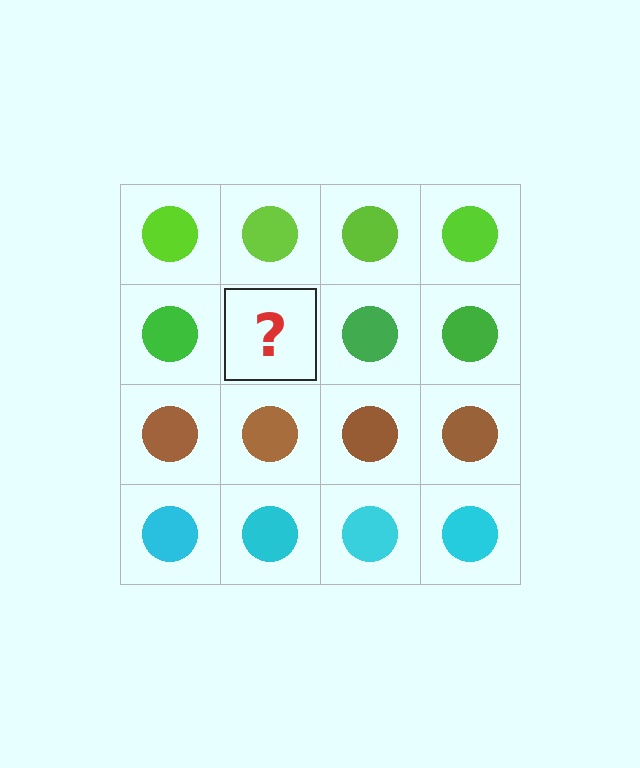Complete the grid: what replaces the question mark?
The question mark should be replaced with a green circle.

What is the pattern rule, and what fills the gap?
The rule is that each row has a consistent color. The gap should be filled with a green circle.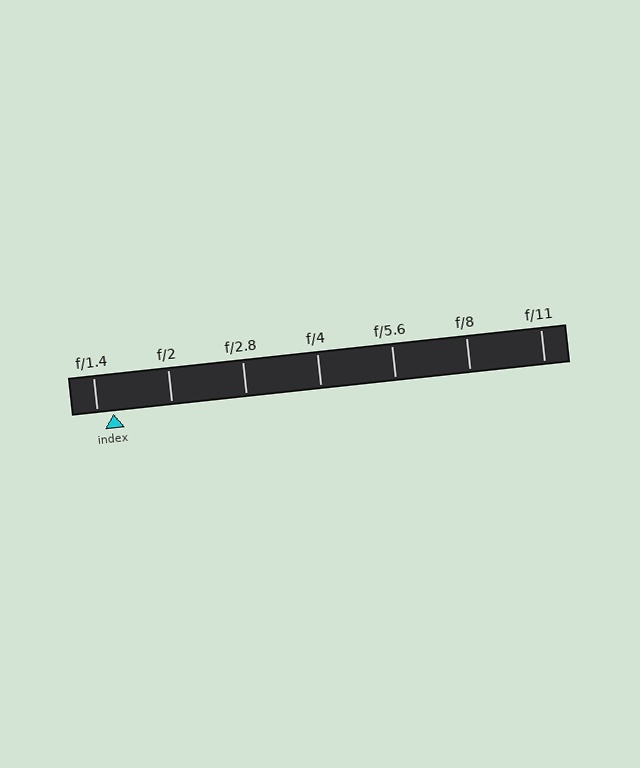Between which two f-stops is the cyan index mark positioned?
The index mark is between f/1.4 and f/2.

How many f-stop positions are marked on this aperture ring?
There are 7 f-stop positions marked.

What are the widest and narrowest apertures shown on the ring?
The widest aperture shown is f/1.4 and the narrowest is f/11.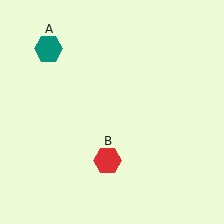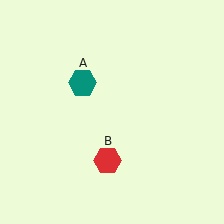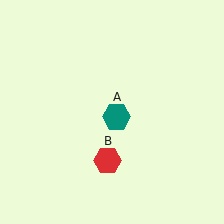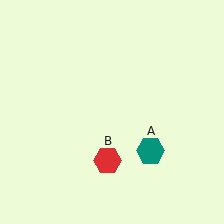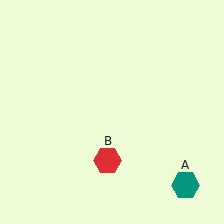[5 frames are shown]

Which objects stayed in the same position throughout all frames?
Red hexagon (object B) remained stationary.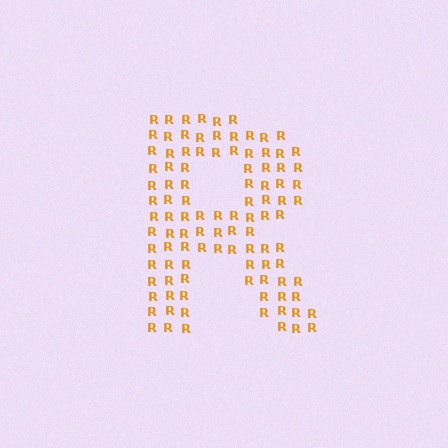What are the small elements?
The small elements are letter R's.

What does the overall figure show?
The overall figure shows the letter R.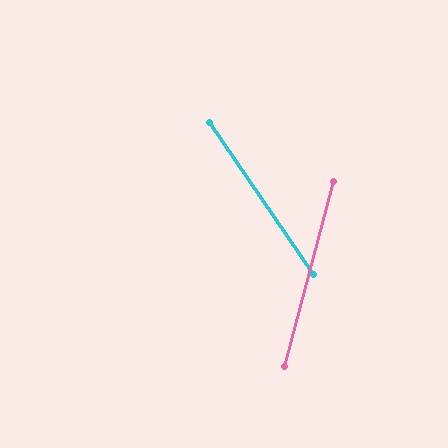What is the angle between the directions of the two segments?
Approximately 49 degrees.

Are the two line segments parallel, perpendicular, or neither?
Neither parallel nor perpendicular — they differ by about 49°.